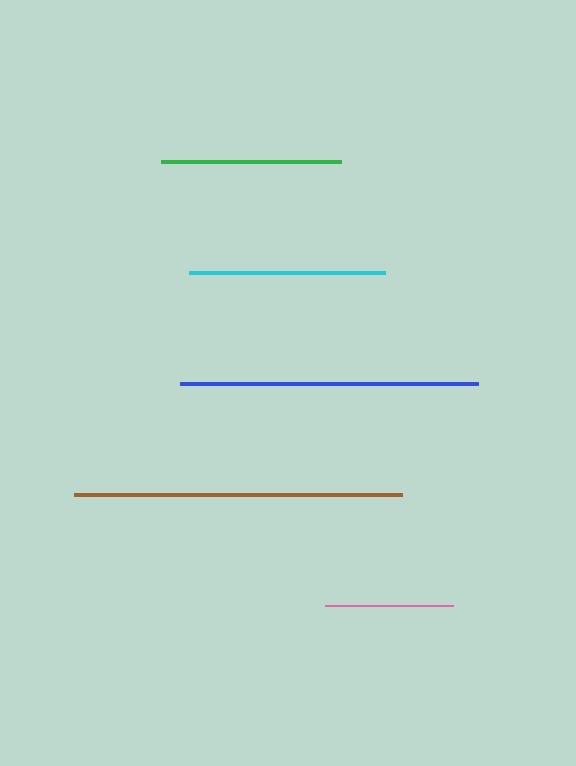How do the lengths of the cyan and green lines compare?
The cyan and green lines are approximately the same length.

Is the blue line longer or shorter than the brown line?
The brown line is longer than the blue line.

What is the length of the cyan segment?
The cyan segment is approximately 196 pixels long.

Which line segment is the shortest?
The pink line is the shortest at approximately 127 pixels.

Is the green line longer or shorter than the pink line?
The green line is longer than the pink line.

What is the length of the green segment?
The green segment is approximately 180 pixels long.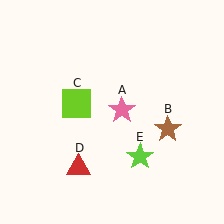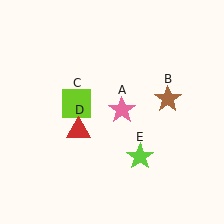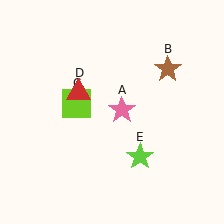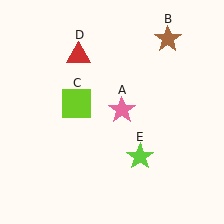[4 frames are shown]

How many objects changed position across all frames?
2 objects changed position: brown star (object B), red triangle (object D).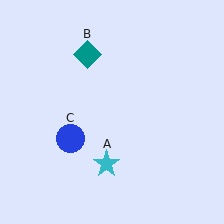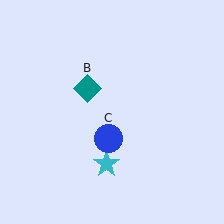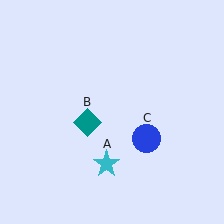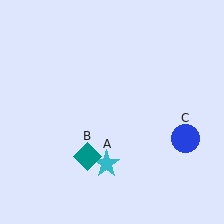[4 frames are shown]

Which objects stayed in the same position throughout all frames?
Cyan star (object A) remained stationary.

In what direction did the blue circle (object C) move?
The blue circle (object C) moved right.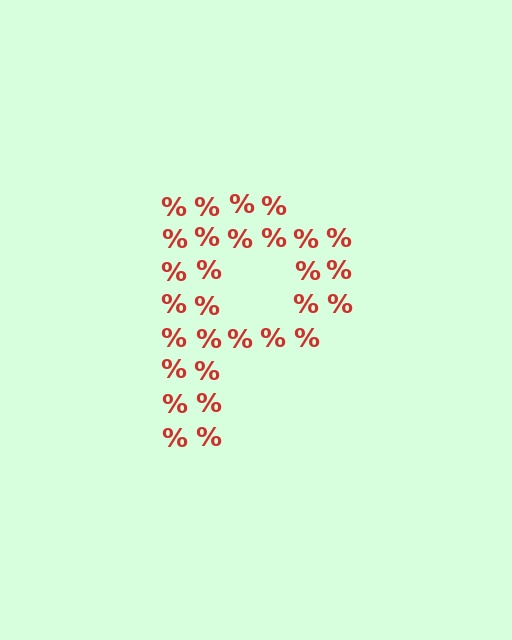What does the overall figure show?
The overall figure shows the letter P.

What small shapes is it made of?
It is made of small percent signs.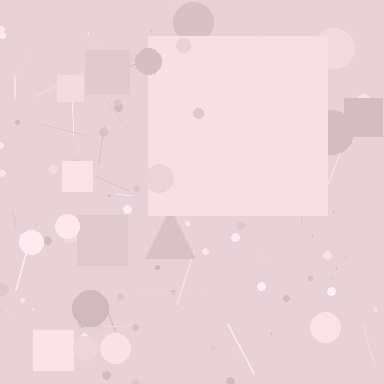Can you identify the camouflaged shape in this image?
The camouflaged shape is a square.